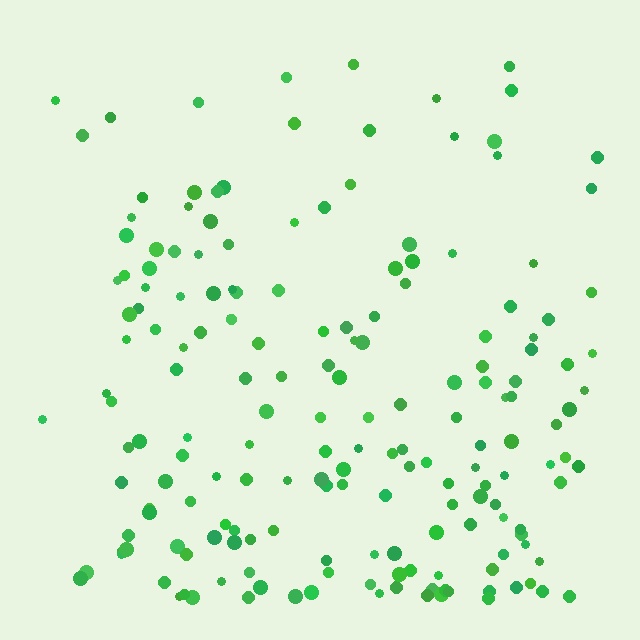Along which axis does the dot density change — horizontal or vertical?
Vertical.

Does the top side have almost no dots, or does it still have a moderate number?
Still a moderate number, just noticeably fewer than the bottom.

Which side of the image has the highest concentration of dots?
The bottom.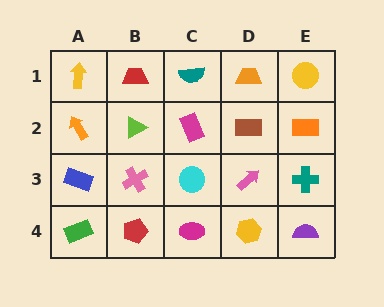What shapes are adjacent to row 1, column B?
A lime triangle (row 2, column B), a yellow arrow (row 1, column A), a teal semicircle (row 1, column C).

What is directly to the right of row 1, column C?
An orange trapezoid.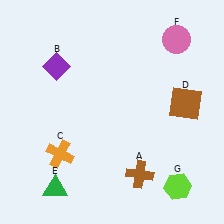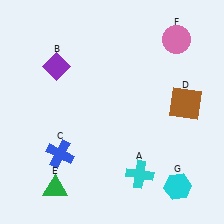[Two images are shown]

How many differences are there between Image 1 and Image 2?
There are 3 differences between the two images.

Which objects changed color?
A changed from brown to cyan. C changed from orange to blue. G changed from lime to cyan.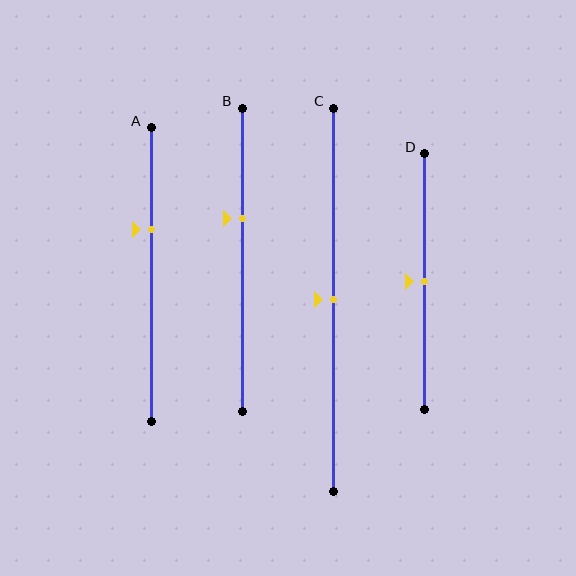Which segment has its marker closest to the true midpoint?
Segment C has its marker closest to the true midpoint.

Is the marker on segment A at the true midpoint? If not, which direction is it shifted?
No, the marker on segment A is shifted upward by about 15% of the segment length.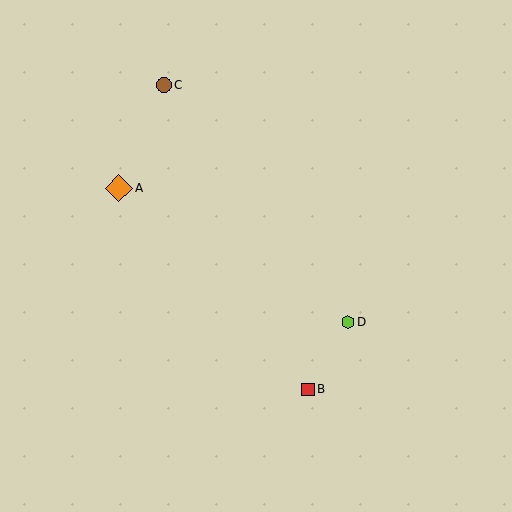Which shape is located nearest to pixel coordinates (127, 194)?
The orange diamond (labeled A) at (119, 188) is nearest to that location.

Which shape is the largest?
The orange diamond (labeled A) is the largest.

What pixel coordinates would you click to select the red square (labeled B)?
Click at (308, 389) to select the red square B.